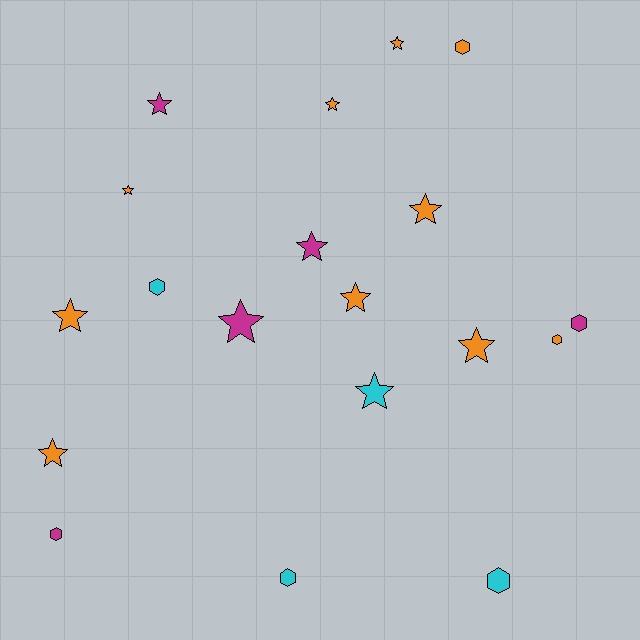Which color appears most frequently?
Orange, with 10 objects.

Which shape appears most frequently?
Star, with 12 objects.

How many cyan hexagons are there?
There are 3 cyan hexagons.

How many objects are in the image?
There are 19 objects.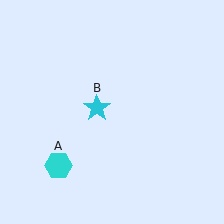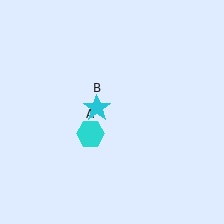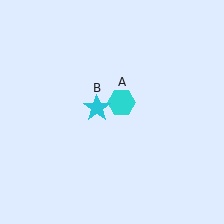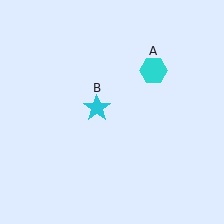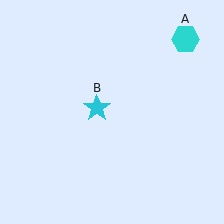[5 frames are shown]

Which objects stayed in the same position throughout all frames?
Cyan star (object B) remained stationary.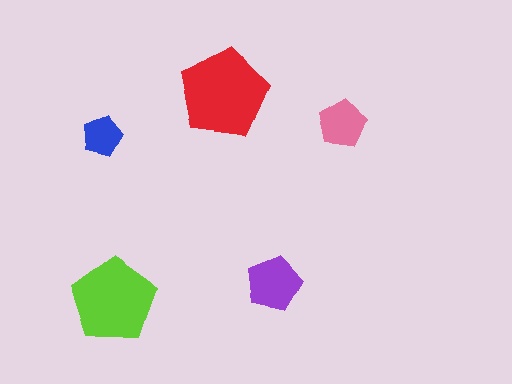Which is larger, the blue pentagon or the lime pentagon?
The lime one.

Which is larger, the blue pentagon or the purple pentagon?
The purple one.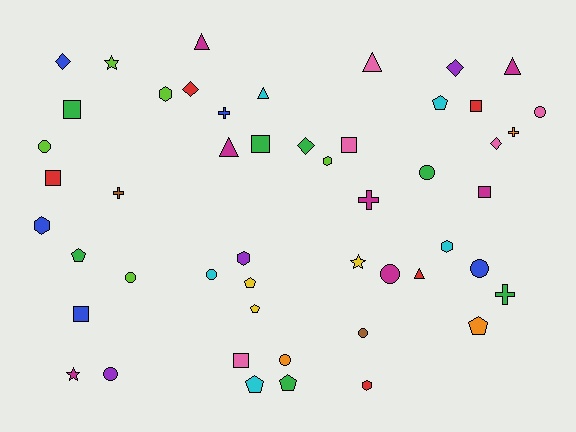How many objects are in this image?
There are 50 objects.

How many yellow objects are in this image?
There are 3 yellow objects.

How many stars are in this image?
There are 3 stars.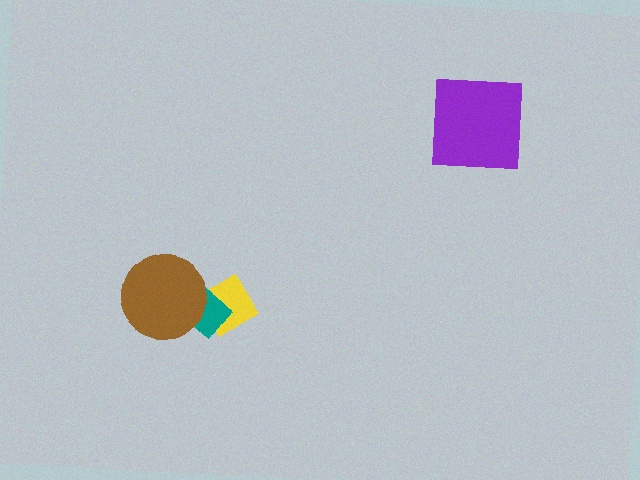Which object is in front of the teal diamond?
The brown circle is in front of the teal diamond.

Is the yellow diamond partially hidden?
Yes, it is partially covered by another shape.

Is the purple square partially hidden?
No, no other shape covers it.